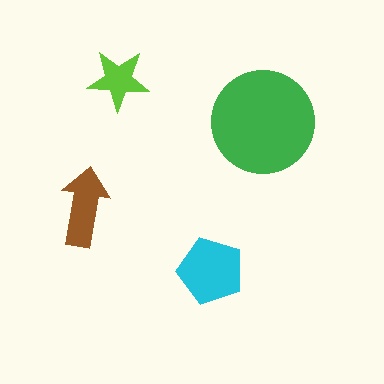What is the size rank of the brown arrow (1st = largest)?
3rd.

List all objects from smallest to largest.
The lime star, the brown arrow, the cyan pentagon, the green circle.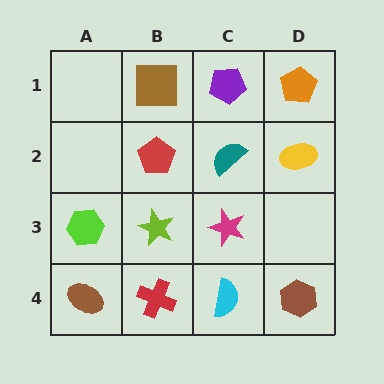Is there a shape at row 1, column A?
No, that cell is empty.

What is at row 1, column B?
A brown square.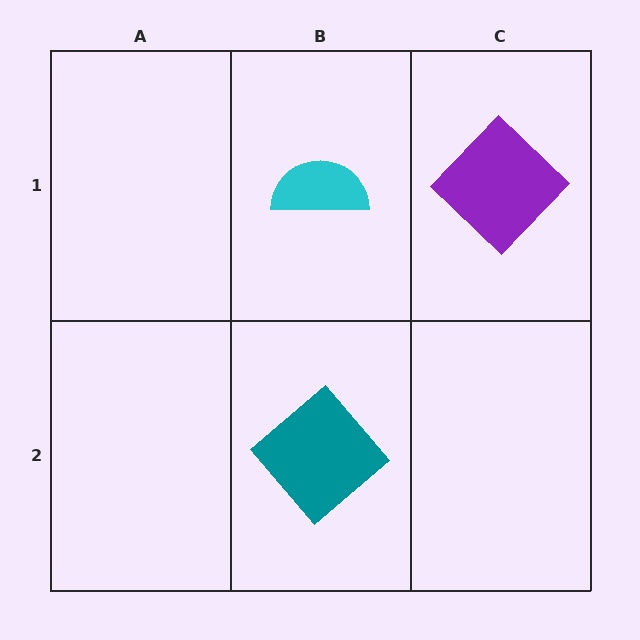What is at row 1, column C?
A purple diamond.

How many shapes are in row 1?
2 shapes.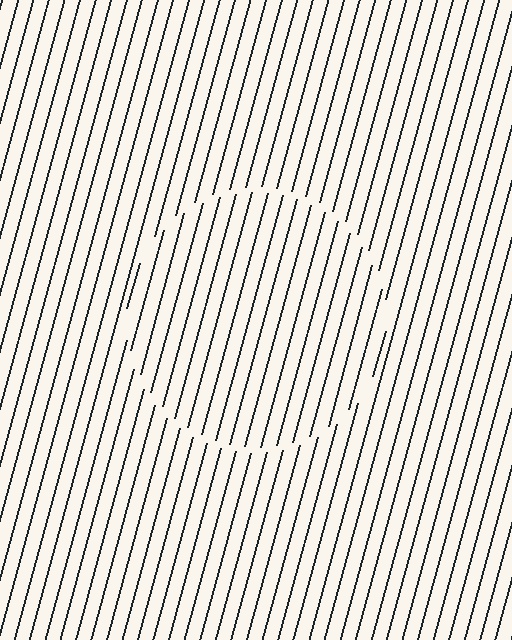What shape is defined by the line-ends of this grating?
An illusory circle. The interior of the shape contains the same grating, shifted by half a period — the contour is defined by the phase discontinuity where line-ends from the inner and outer gratings abut.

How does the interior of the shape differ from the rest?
The interior of the shape contains the same grating, shifted by half a period — the contour is defined by the phase discontinuity where line-ends from the inner and outer gratings abut.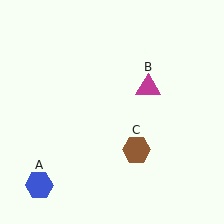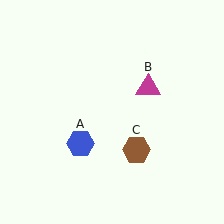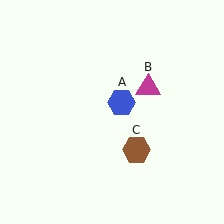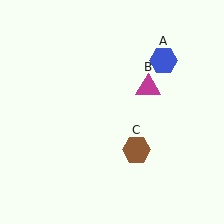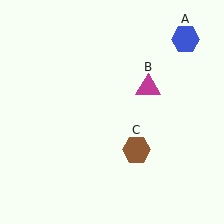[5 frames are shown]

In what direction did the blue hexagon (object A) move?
The blue hexagon (object A) moved up and to the right.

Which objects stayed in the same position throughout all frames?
Magenta triangle (object B) and brown hexagon (object C) remained stationary.